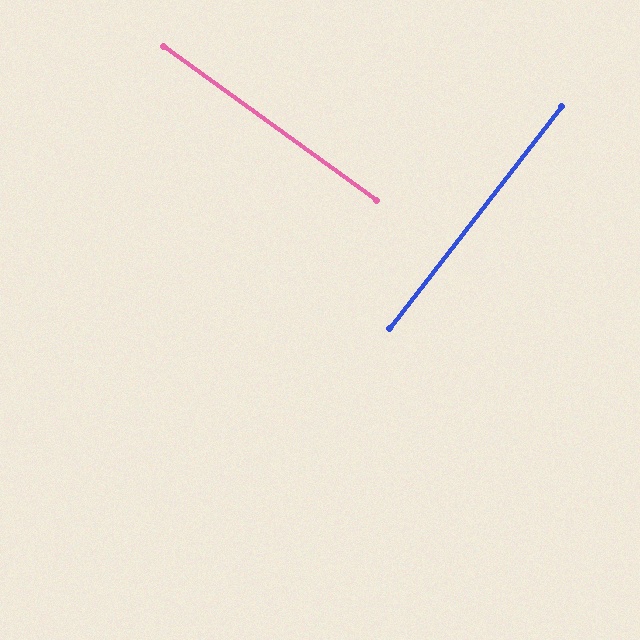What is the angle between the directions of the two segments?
Approximately 88 degrees.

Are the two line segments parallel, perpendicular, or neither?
Perpendicular — they meet at approximately 88°.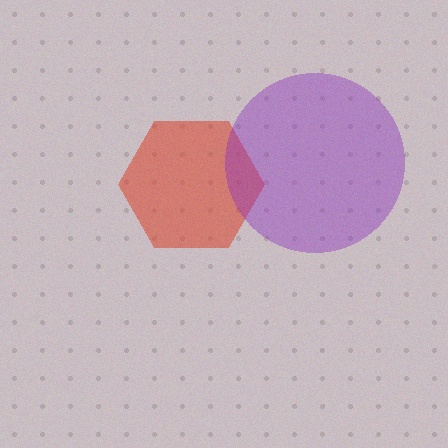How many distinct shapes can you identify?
There are 2 distinct shapes: a red hexagon, a purple circle.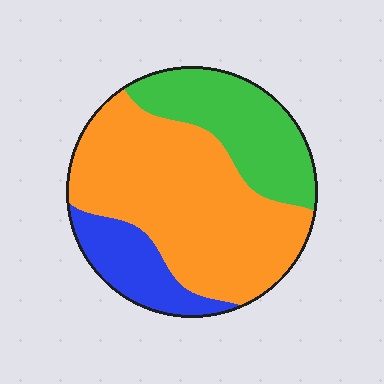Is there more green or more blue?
Green.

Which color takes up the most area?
Orange, at roughly 55%.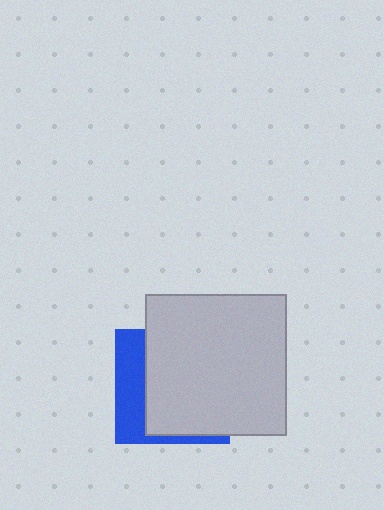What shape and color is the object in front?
The object in front is a light gray square.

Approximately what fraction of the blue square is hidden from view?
Roughly 69% of the blue square is hidden behind the light gray square.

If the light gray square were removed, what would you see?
You would see the complete blue square.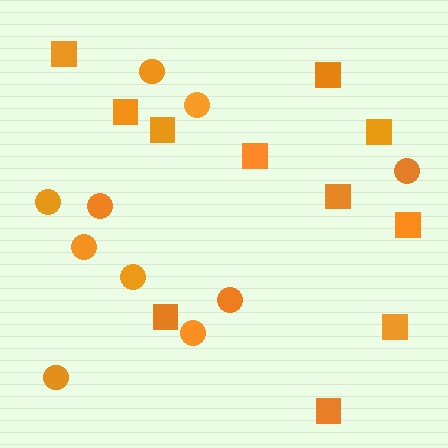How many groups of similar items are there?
There are 2 groups: one group of squares (11) and one group of circles (10).